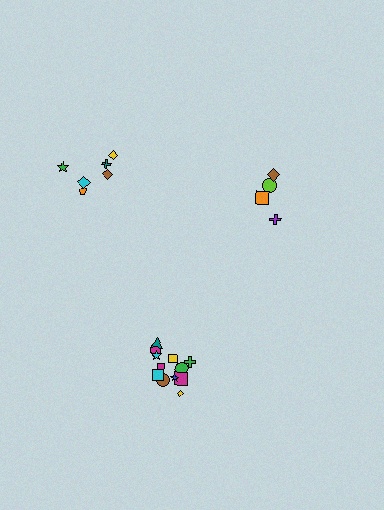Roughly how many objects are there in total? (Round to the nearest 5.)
Roughly 20 objects in total.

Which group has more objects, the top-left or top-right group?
The top-left group.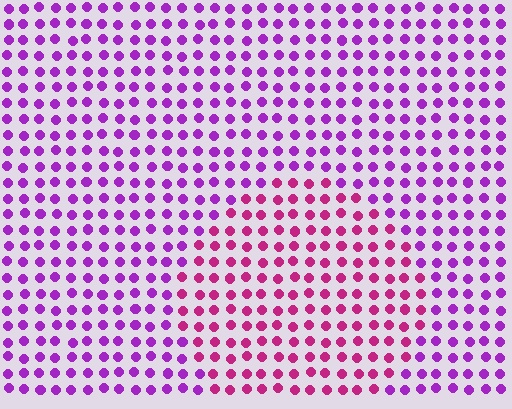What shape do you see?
I see a circle.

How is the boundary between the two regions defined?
The boundary is defined purely by a slight shift in hue (about 37 degrees). Spacing, size, and orientation are identical on both sides.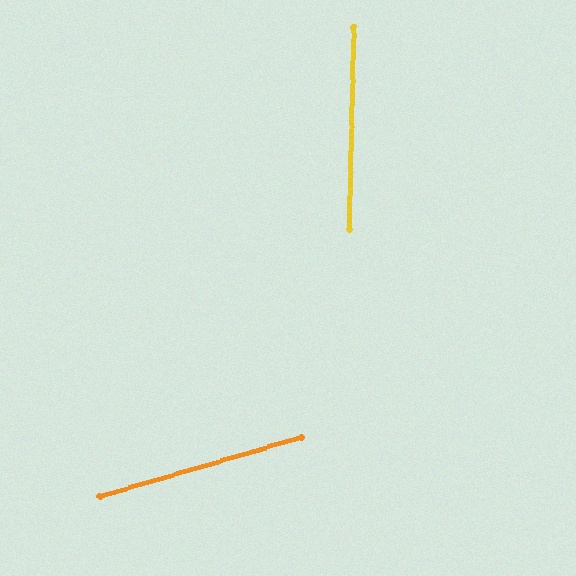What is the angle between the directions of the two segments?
Approximately 72 degrees.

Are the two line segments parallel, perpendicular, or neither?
Neither parallel nor perpendicular — they differ by about 72°.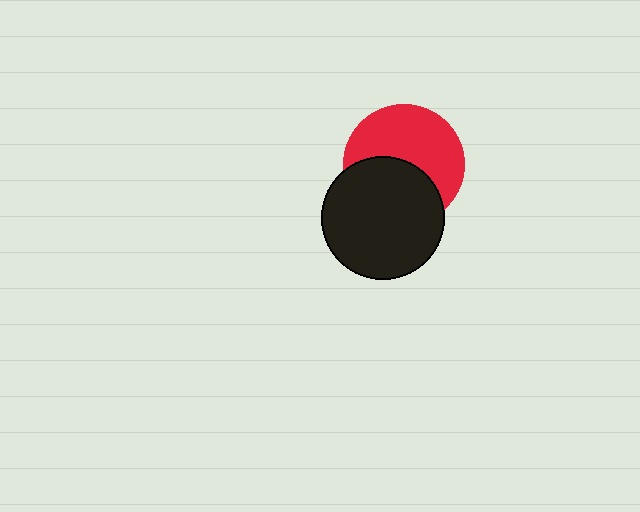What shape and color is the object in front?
The object in front is a black circle.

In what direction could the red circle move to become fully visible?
The red circle could move up. That would shift it out from behind the black circle entirely.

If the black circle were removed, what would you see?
You would see the complete red circle.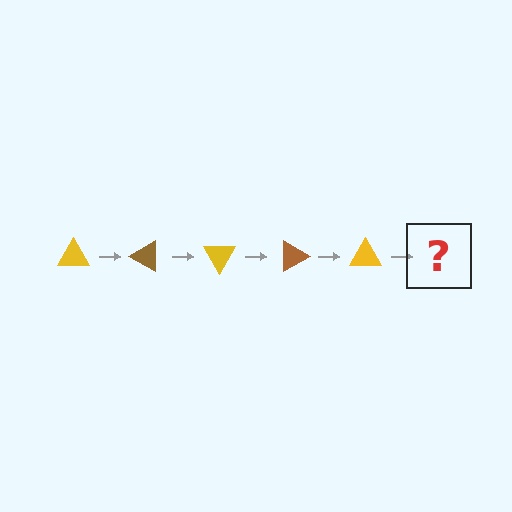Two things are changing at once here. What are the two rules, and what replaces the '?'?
The two rules are that it rotates 30 degrees each step and the color cycles through yellow and brown. The '?' should be a brown triangle, rotated 150 degrees from the start.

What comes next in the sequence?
The next element should be a brown triangle, rotated 150 degrees from the start.